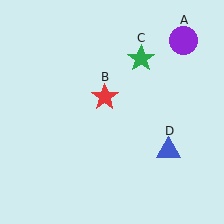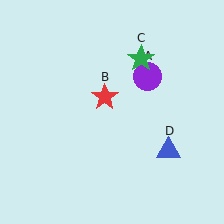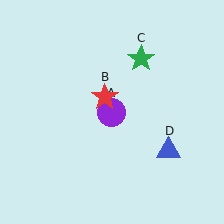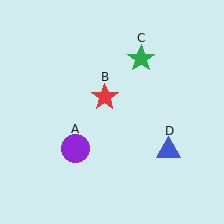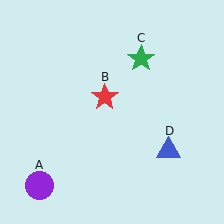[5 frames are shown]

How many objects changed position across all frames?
1 object changed position: purple circle (object A).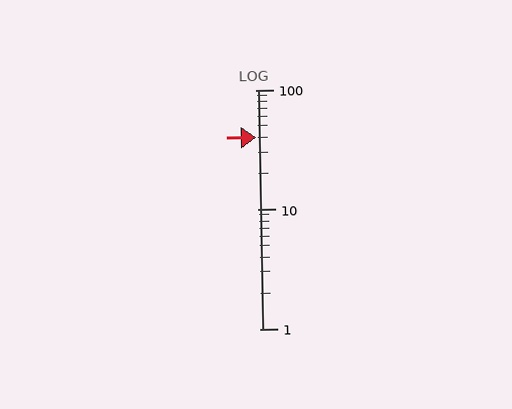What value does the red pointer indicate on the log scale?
The pointer indicates approximately 40.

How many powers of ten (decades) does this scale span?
The scale spans 2 decades, from 1 to 100.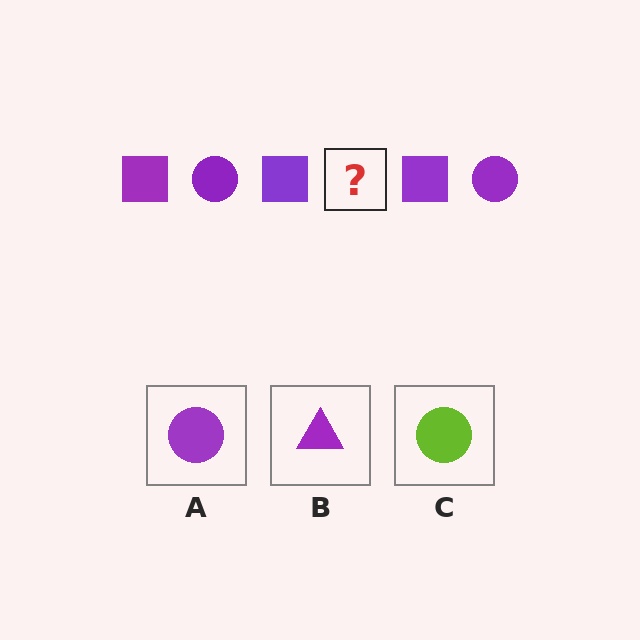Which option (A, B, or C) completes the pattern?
A.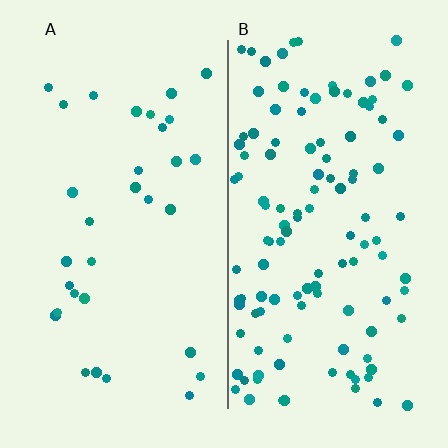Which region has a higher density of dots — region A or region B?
B (the right).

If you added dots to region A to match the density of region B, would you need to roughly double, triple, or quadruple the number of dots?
Approximately quadruple.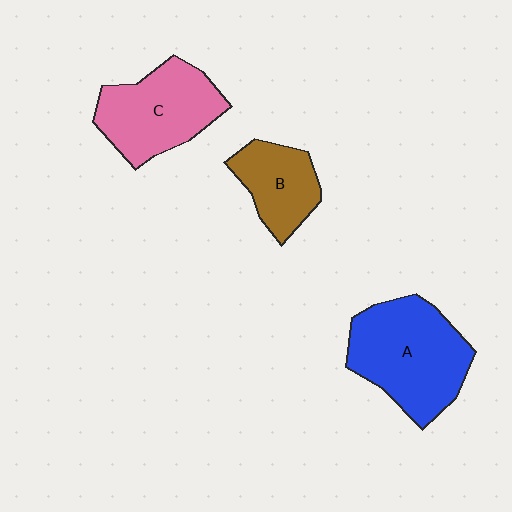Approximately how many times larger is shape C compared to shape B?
Approximately 1.5 times.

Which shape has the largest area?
Shape A (blue).